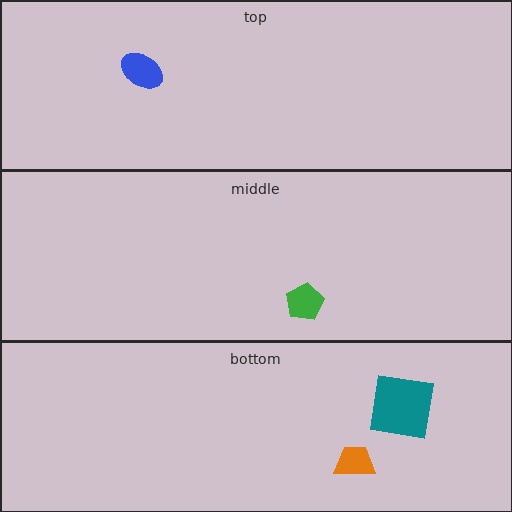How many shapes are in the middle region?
1.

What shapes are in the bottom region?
The teal square, the orange trapezoid.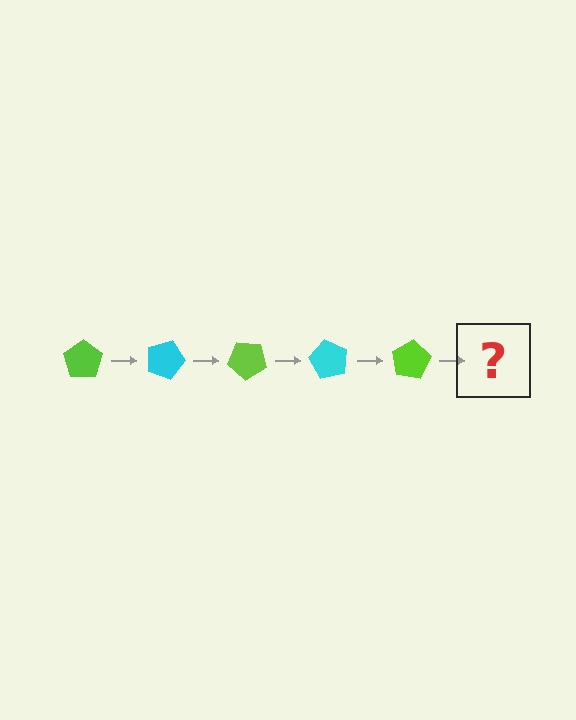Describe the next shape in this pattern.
It should be a cyan pentagon, rotated 100 degrees from the start.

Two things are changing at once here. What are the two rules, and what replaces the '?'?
The two rules are that it rotates 20 degrees each step and the color cycles through lime and cyan. The '?' should be a cyan pentagon, rotated 100 degrees from the start.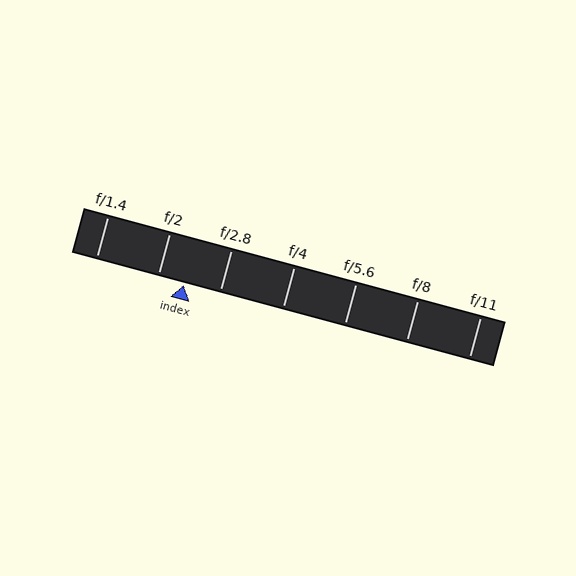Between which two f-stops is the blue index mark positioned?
The index mark is between f/2 and f/2.8.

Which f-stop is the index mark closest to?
The index mark is closest to f/2.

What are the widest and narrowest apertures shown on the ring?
The widest aperture shown is f/1.4 and the narrowest is f/11.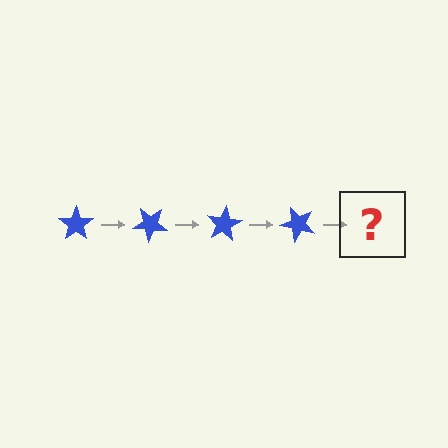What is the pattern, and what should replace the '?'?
The pattern is that the star rotates 40 degrees each step. The '?' should be a blue star rotated 160 degrees.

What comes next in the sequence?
The next element should be a blue star rotated 160 degrees.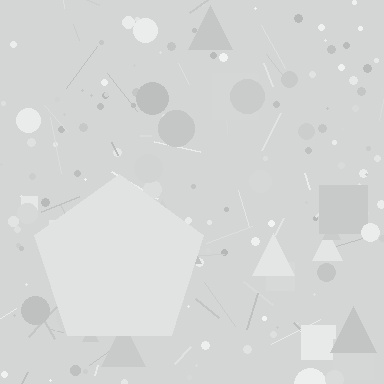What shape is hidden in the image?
A pentagon is hidden in the image.